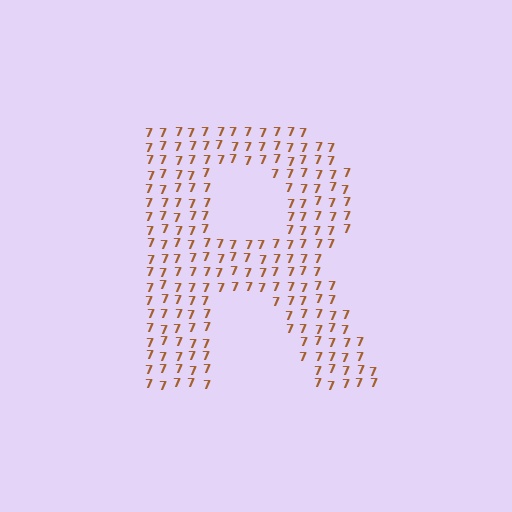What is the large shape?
The large shape is the letter R.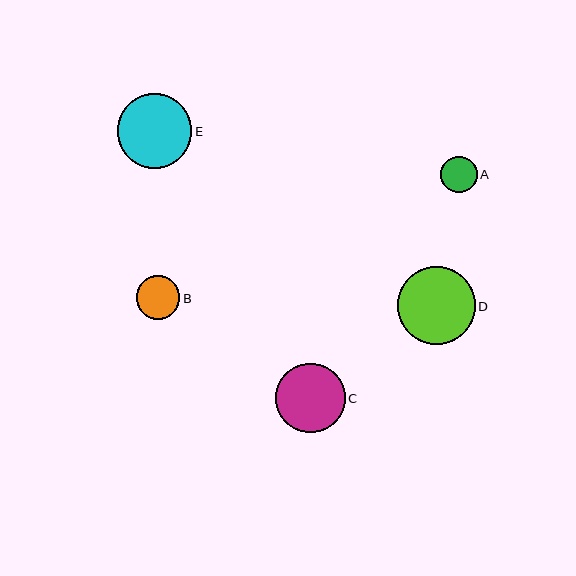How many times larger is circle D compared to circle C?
Circle D is approximately 1.1 times the size of circle C.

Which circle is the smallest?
Circle A is the smallest with a size of approximately 37 pixels.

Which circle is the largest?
Circle D is the largest with a size of approximately 78 pixels.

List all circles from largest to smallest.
From largest to smallest: D, E, C, B, A.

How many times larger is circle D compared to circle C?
Circle D is approximately 1.1 times the size of circle C.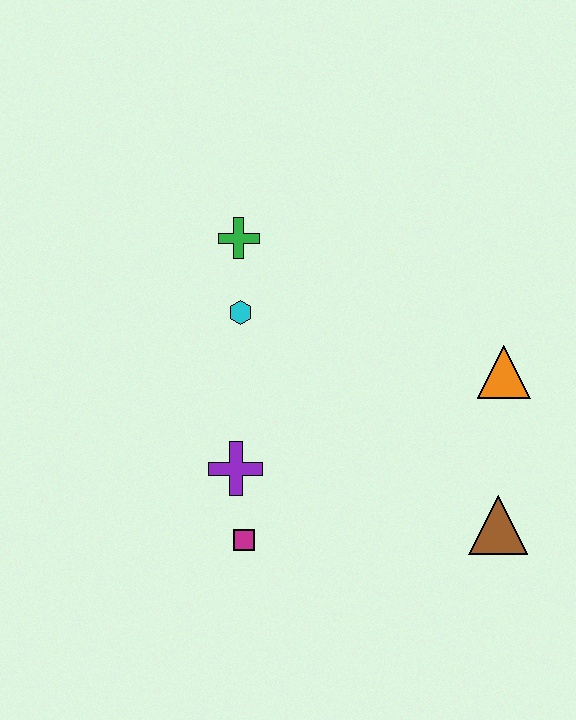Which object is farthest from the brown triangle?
The green cross is farthest from the brown triangle.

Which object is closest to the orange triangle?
The brown triangle is closest to the orange triangle.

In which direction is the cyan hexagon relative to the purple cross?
The cyan hexagon is above the purple cross.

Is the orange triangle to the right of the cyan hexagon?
Yes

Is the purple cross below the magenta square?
No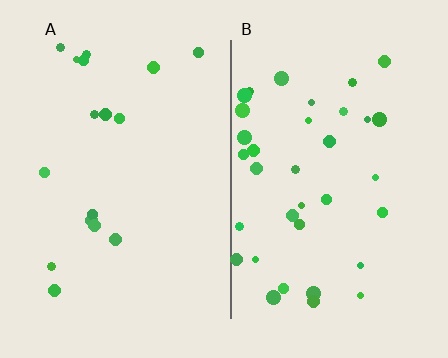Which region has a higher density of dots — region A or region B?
B (the right).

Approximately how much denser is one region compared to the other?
Approximately 2.2× — region B over region A.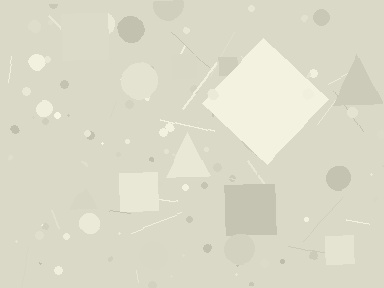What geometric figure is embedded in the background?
A diamond is embedded in the background.